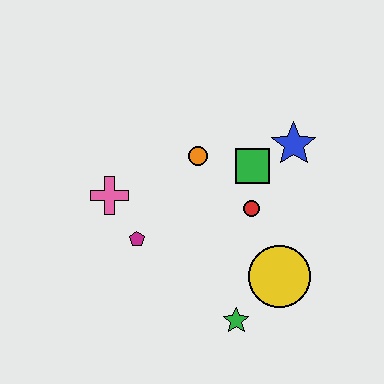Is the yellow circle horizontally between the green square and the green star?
No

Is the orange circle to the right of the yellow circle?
No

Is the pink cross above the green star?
Yes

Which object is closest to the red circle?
The green square is closest to the red circle.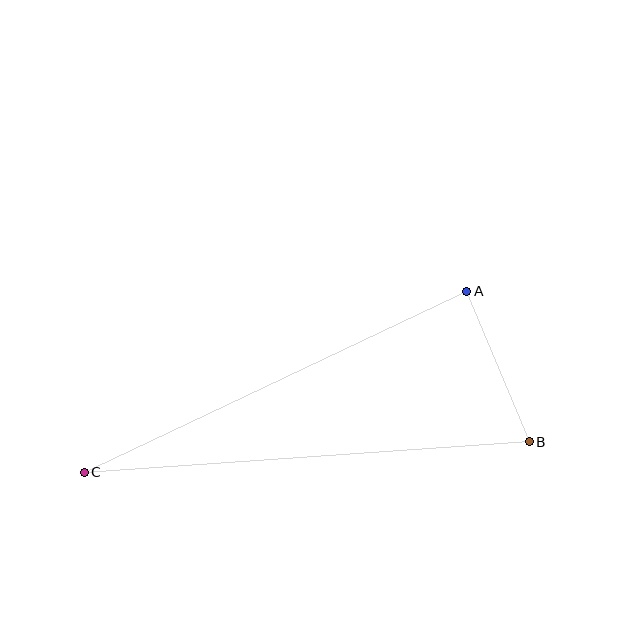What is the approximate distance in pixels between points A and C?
The distance between A and C is approximately 423 pixels.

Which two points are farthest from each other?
Points B and C are farthest from each other.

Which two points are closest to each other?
Points A and B are closest to each other.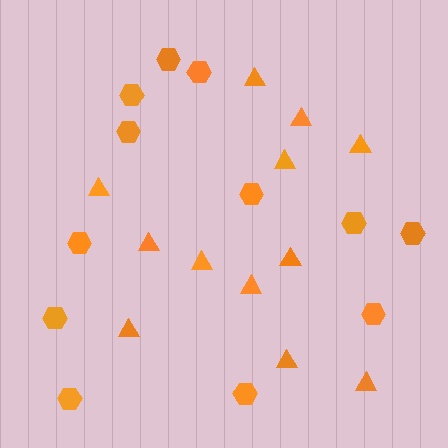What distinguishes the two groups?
There are 2 groups: one group of triangles (12) and one group of hexagons (12).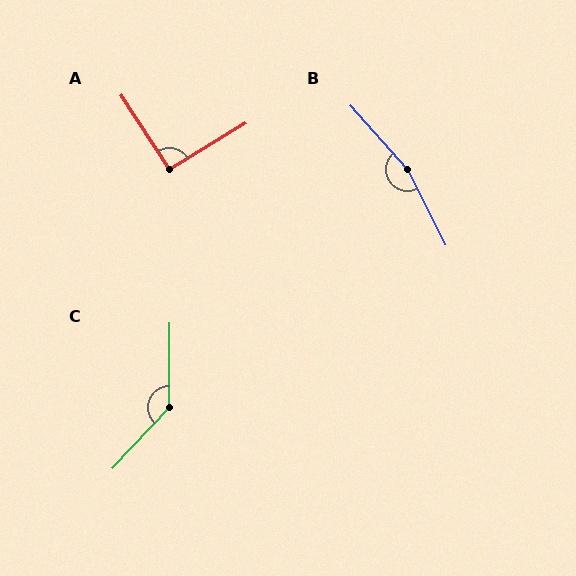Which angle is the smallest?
A, at approximately 91 degrees.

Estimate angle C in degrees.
Approximately 137 degrees.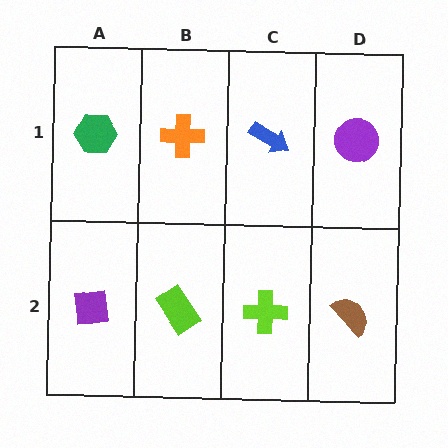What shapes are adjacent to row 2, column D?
A purple circle (row 1, column D), a lime cross (row 2, column C).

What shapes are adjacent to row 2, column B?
An orange cross (row 1, column B), a purple square (row 2, column A), a lime cross (row 2, column C).